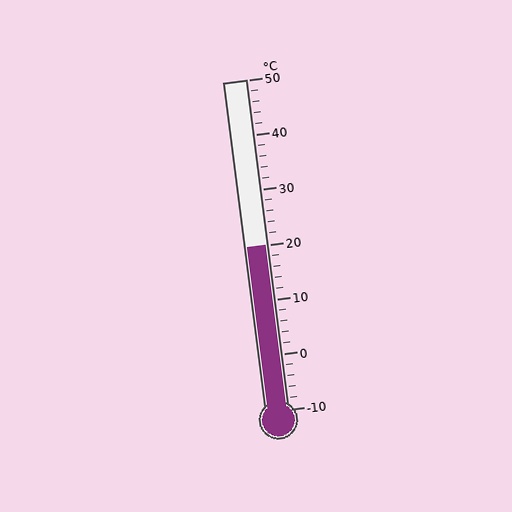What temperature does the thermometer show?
The thermometer shows approximately 20°C.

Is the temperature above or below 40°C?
The temperature is below 40°C.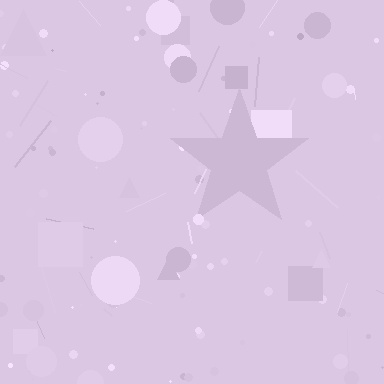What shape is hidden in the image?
A star is hidden in the image.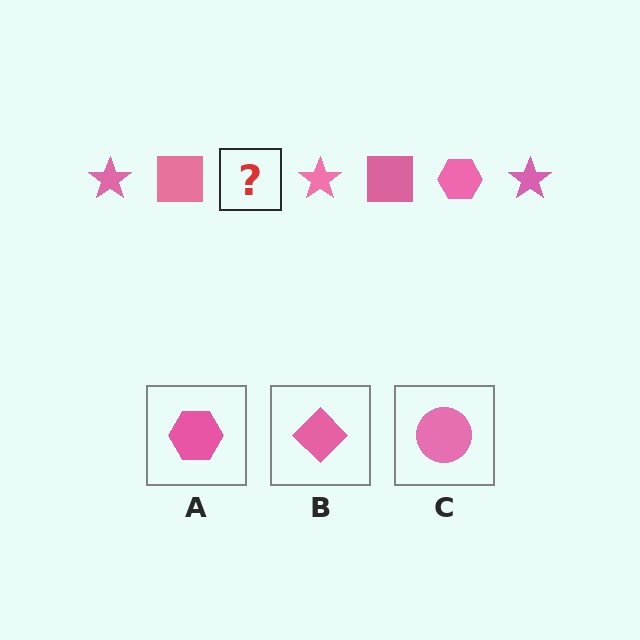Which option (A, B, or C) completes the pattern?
A.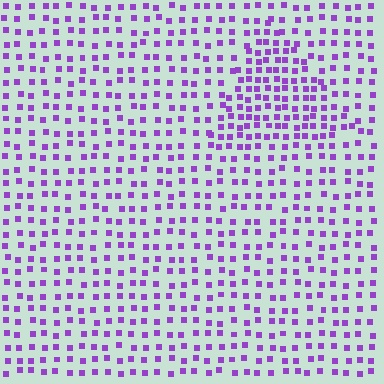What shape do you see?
I see a triangle.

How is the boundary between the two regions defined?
The boundary is defined by a change in element density (approximately 1.8x ratio). All elements are the same color, size, and shape.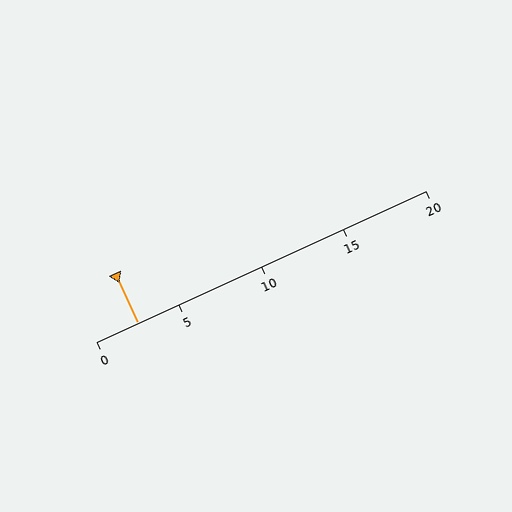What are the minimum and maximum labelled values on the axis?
The axis runs from 0 to 20.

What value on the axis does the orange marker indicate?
The marker indicates approximately 2.5.